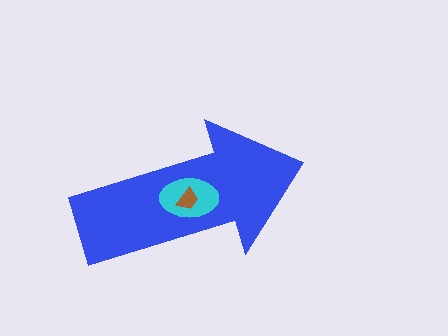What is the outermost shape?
The blue arrow.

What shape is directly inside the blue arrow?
The cyan ellipse.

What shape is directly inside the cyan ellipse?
The brown trapezoid.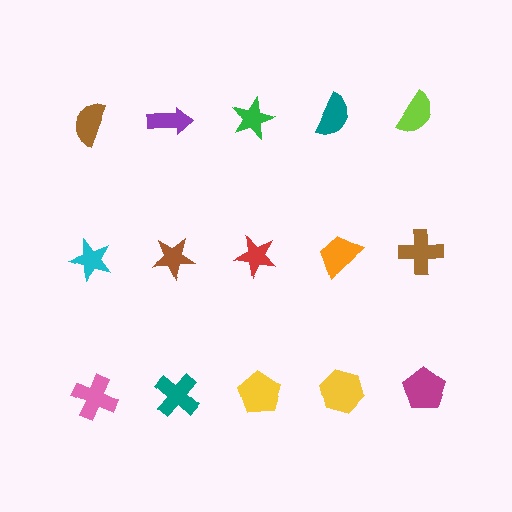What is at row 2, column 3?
A red star.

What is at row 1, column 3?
A green star.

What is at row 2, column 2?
A brown star.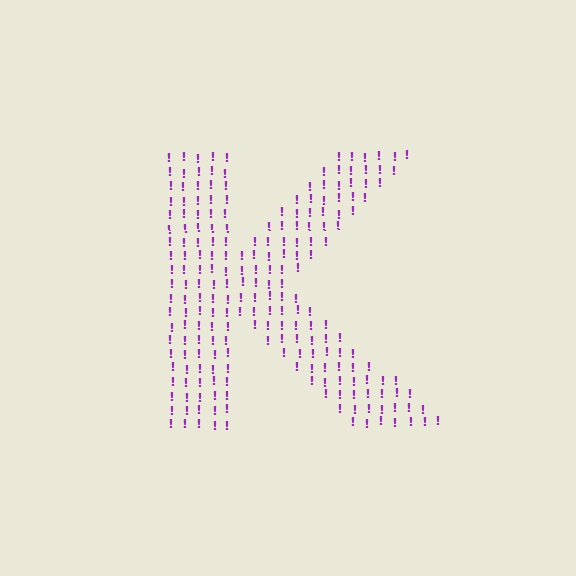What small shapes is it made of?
It is made of small exclamation marks.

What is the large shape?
The large shape is the letter K.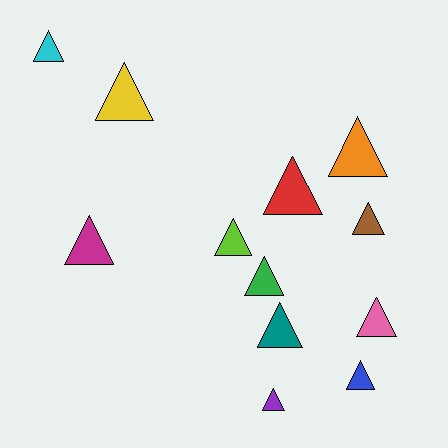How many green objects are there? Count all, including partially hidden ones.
There is 1 green object.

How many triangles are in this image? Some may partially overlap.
There are 12 triangles.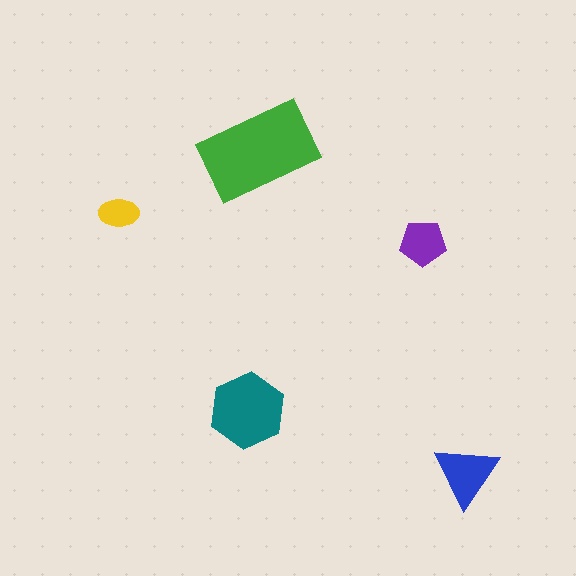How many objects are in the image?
There are 5 objects in the image.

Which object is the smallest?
The yellow ellipse.